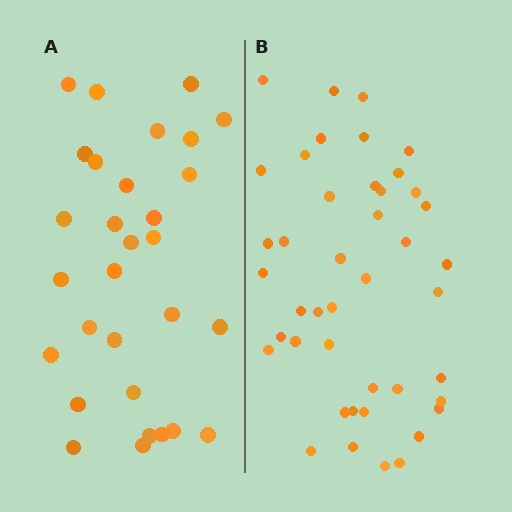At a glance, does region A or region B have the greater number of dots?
Region B (the right region) has more dots.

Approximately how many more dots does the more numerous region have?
Region B has approximately 15 more dots than region A.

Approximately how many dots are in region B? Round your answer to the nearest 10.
About 40 dots. (The exact count is 43, which rounds to 40.)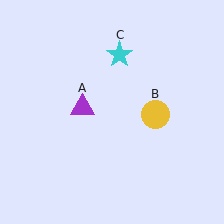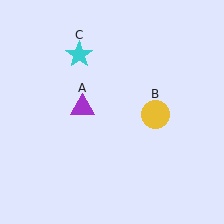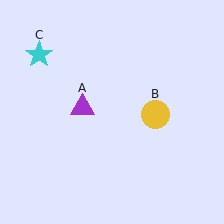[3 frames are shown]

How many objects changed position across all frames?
1 object changed position: cyan star (object C).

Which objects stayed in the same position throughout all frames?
Purple triangle (object A) and yellow circle (object B) remained stationary.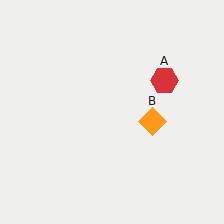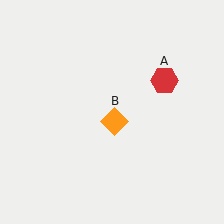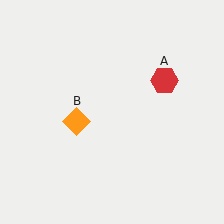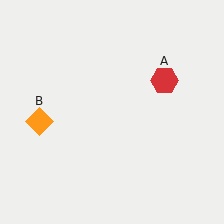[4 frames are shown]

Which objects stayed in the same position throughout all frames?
Red hexagon (object A) remained stationary.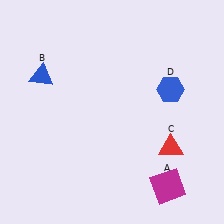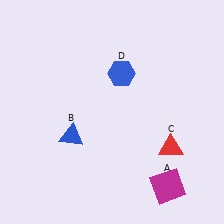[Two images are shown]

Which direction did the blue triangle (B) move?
The blue triangle (B) moved down.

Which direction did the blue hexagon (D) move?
The blue hexagon (D) moved left.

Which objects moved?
The objects that moved are: the blue triangle (B), the blue hexagon (D).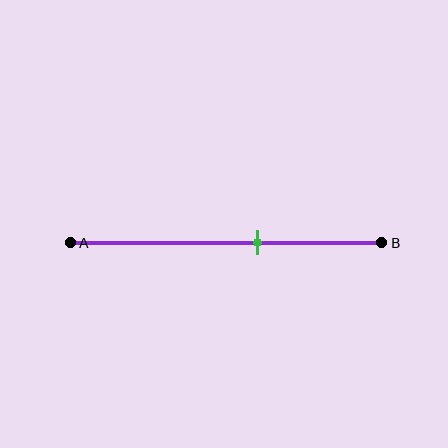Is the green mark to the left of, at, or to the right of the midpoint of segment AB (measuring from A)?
The green mark is to the right of the midpoint of segment AB.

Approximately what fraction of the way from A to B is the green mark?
The green mark is approximately 60% of the way from A to B.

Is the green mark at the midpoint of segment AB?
No, the mark is at about 60% from A, not at the 50% midpoint.